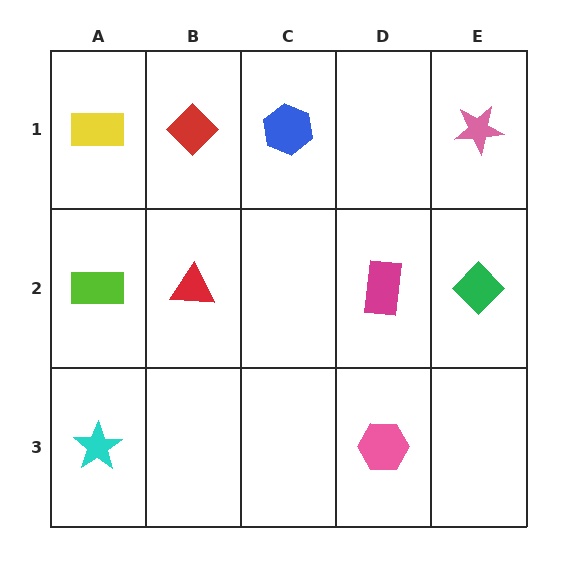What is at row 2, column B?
A red triangle.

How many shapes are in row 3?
2 shapes.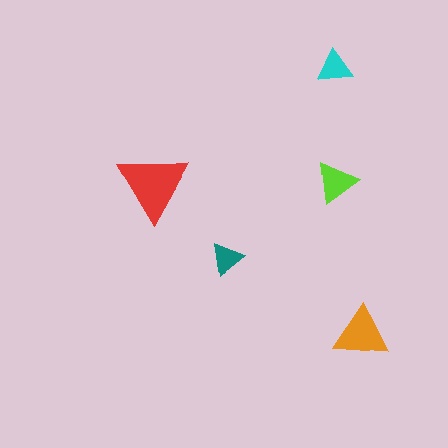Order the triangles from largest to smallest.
the red one, the orange one, the lime one, the cyan one, the teal one.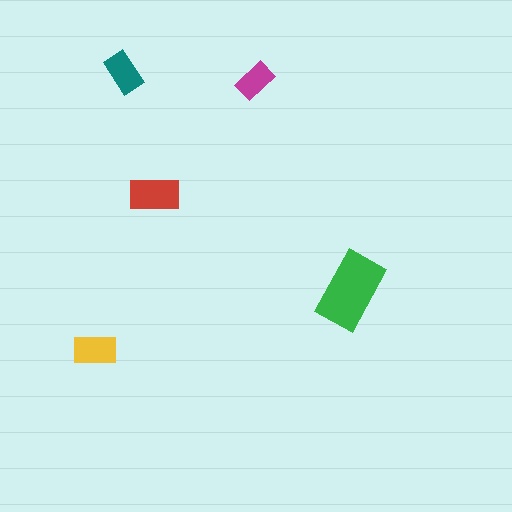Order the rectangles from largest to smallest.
the green one, the red one, the yellow one, the teal one, the magenta one.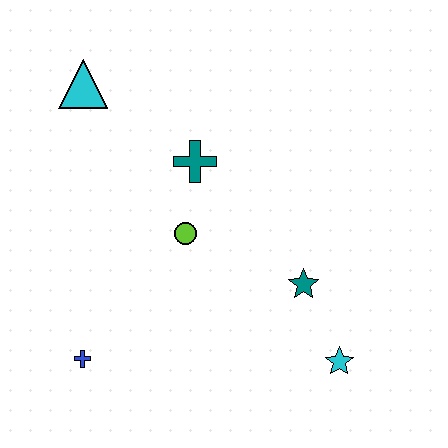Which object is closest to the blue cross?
The lime circle is closest to the blue cross.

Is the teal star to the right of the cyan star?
No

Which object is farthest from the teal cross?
The cyan star is farthest from the teal cross.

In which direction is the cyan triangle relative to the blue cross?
The cyan triangle is above the blue cross.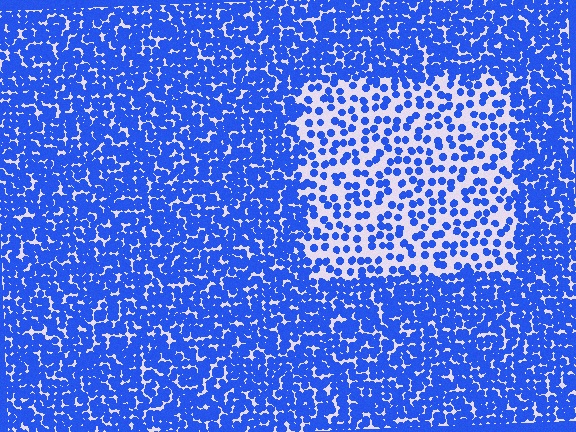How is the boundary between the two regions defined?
The boundary is defined by a change in element density (approximately 2.4x ratio). All elements are the same color, size, and shape.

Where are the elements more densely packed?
The elements are more densely packed outside the rectangle boundary.